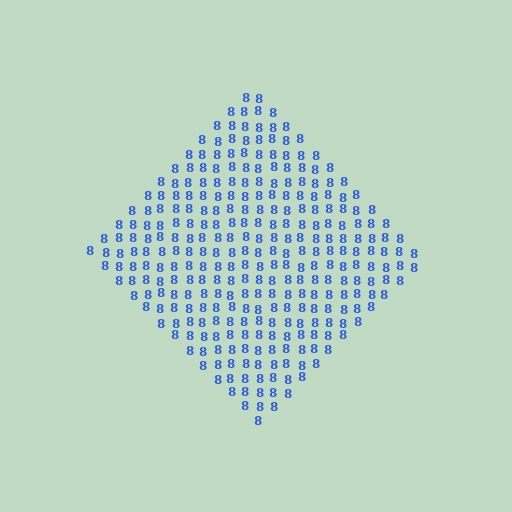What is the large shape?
The large shape is a diamond.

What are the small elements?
The small elements are digit 8's.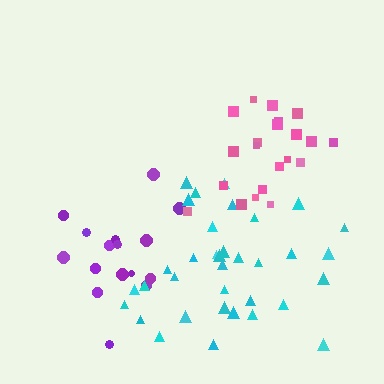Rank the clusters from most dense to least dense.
pink, purple, cyan.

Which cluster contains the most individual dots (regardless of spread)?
Cyan (35).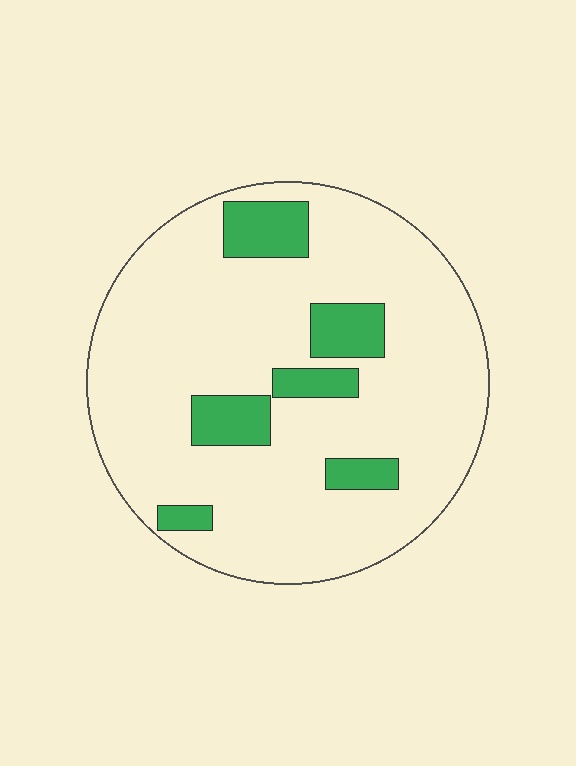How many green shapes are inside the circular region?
6.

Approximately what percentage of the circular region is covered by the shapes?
Approximately 15%.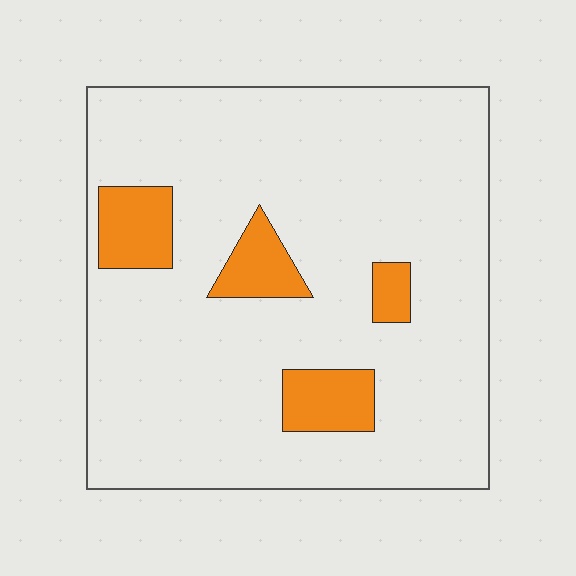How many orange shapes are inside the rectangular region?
4.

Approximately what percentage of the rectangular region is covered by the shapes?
Approximately 10%.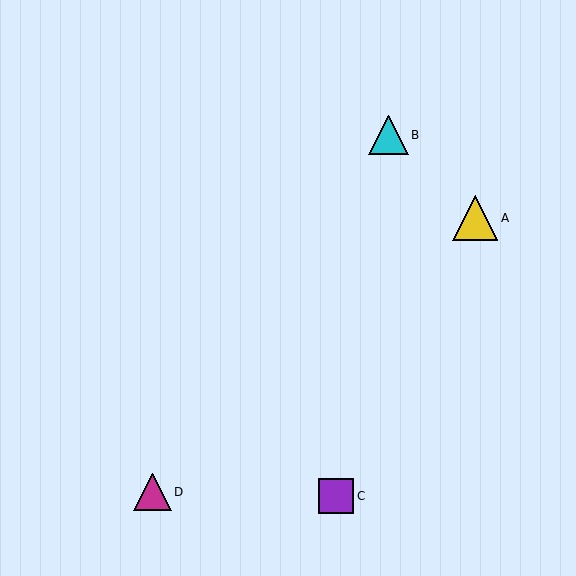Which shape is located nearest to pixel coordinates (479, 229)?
The yellow triangle (labeled A) at (475, 218) is nearest to that location.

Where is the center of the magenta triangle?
The center of the magenta triangle is at (153, 492).